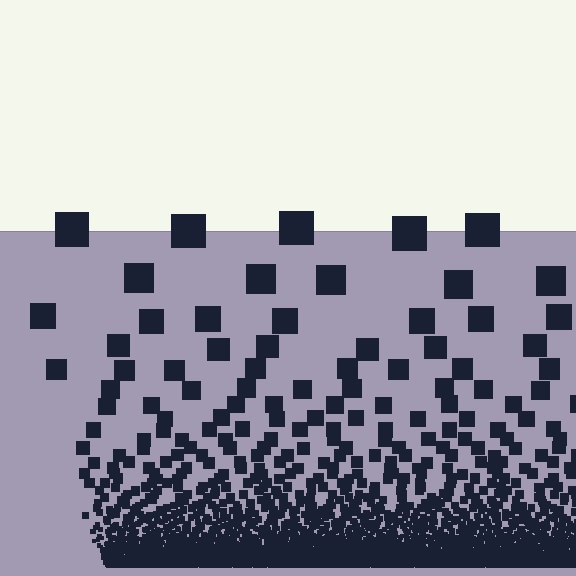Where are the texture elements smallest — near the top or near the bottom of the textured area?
Near the bottom.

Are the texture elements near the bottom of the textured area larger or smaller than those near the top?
Smaller. The gradient is inverted — elements near the bottom are smaller and denser.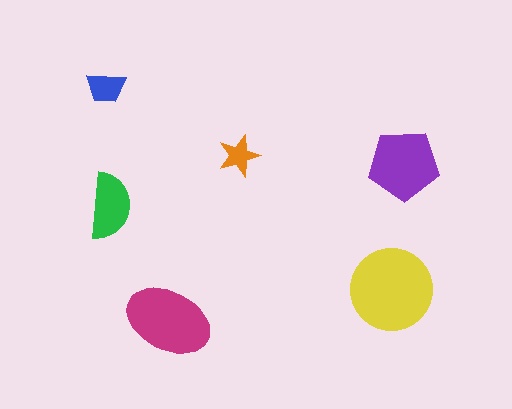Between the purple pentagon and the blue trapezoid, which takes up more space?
The purple pentagon.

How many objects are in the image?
There are 6 objects in the image.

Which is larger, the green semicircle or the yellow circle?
The yellow circle.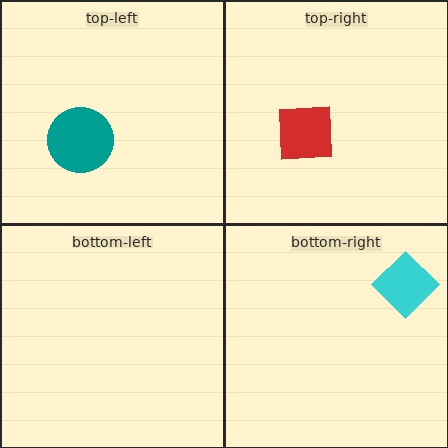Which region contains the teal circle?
The top-left region.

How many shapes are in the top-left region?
1.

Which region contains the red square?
The top-right region.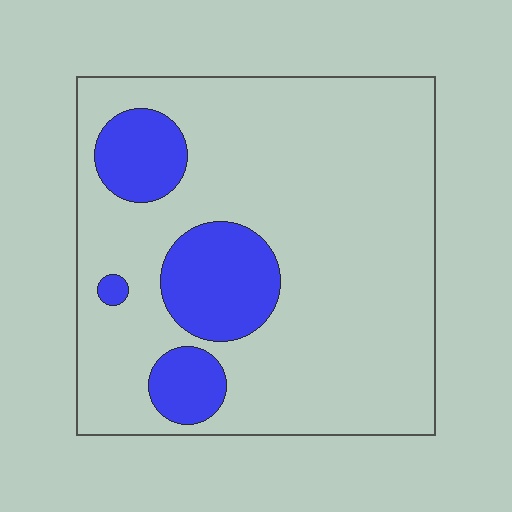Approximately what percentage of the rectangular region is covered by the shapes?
Approximately 20%.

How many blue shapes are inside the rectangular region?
4.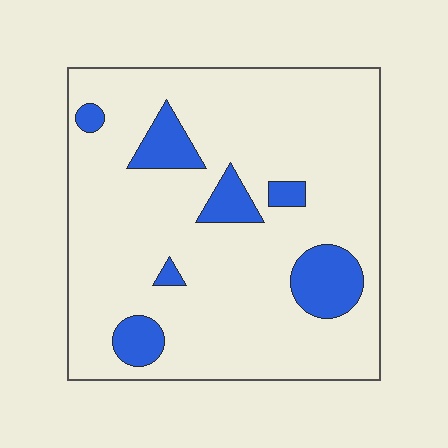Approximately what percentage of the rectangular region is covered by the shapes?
Approximately 15%.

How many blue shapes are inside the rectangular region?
7.